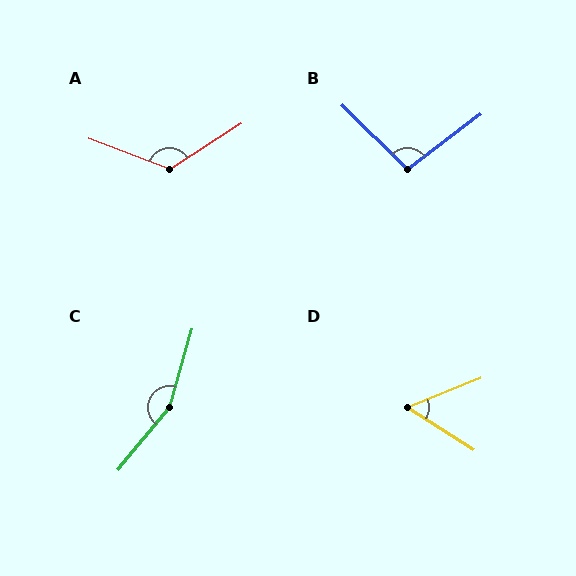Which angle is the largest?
C, at approximately 156 degrees.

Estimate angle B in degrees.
Approximately 99 degrees.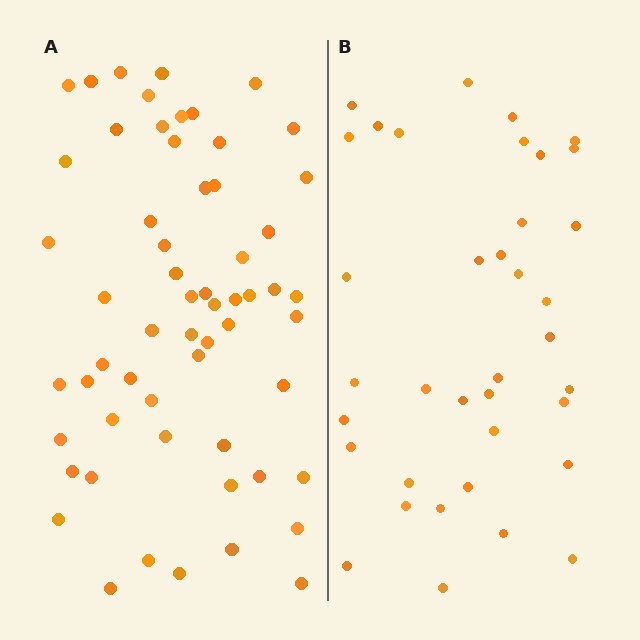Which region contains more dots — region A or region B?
Region A (the left region) has more dots.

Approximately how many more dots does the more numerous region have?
Region A has approximately 20 more dots than region B.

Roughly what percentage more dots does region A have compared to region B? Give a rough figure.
About 60% more.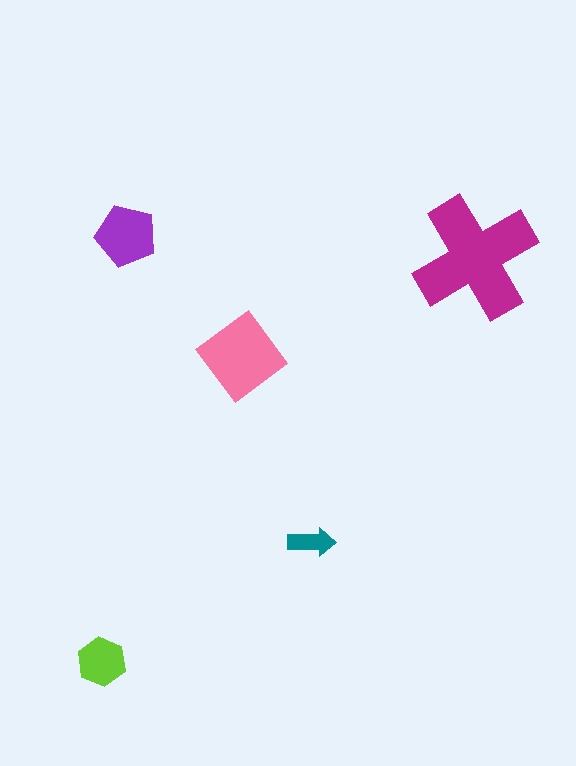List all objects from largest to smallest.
The magenta cross, the pink diamond, the purple pentagon, the lime hexagon, the teal arrow.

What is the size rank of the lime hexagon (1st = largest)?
4th.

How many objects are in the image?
There are 5 objects in the image.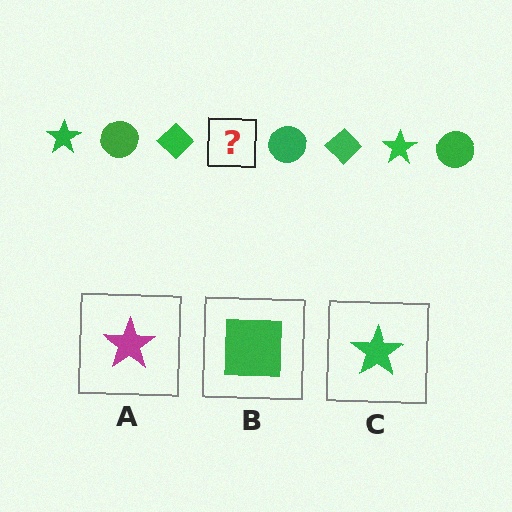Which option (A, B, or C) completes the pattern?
C.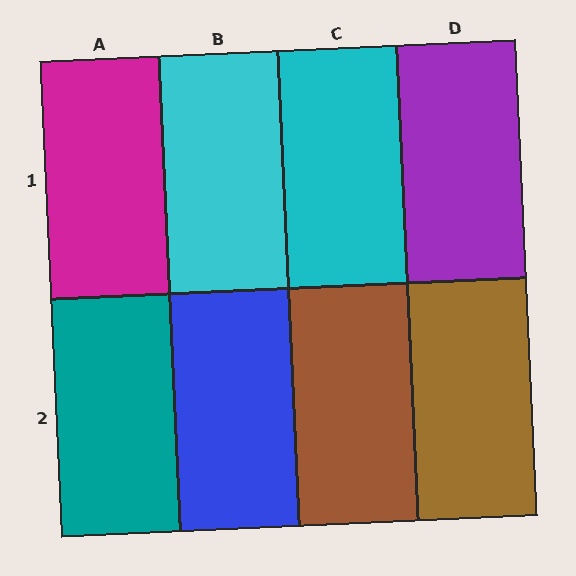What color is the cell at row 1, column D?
Purple.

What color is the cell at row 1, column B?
Cyan.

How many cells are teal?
1 cell is teal.